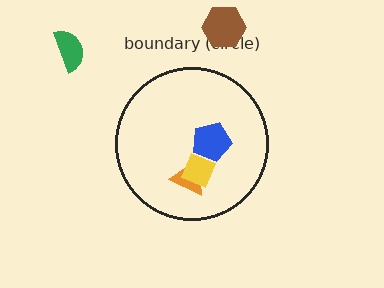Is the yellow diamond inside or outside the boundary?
Inside.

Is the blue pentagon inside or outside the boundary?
Inside.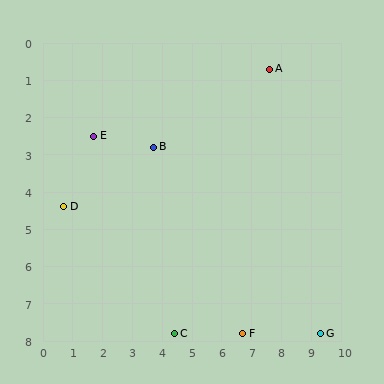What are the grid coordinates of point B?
Point B is at approximately (3.7, 2.8).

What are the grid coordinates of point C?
Point C is at approximately (4.4, 7.8).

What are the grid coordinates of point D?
Point D is at approximately (0.7, 4.4).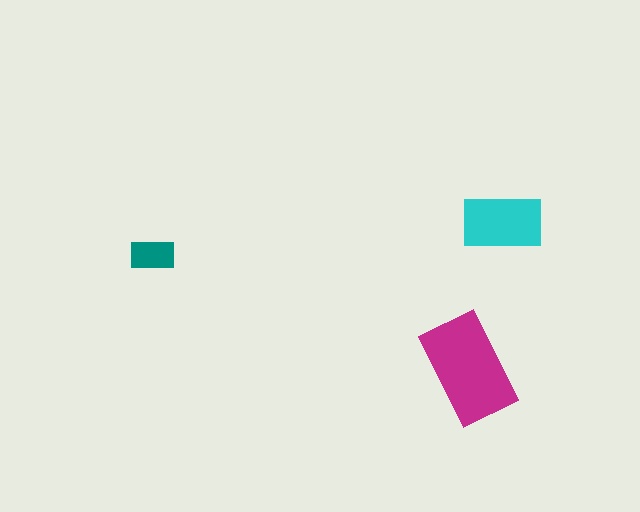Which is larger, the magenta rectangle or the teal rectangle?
The magenta one.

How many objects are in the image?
There are 3 objects in the image.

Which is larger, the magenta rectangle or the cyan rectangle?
The magenta one.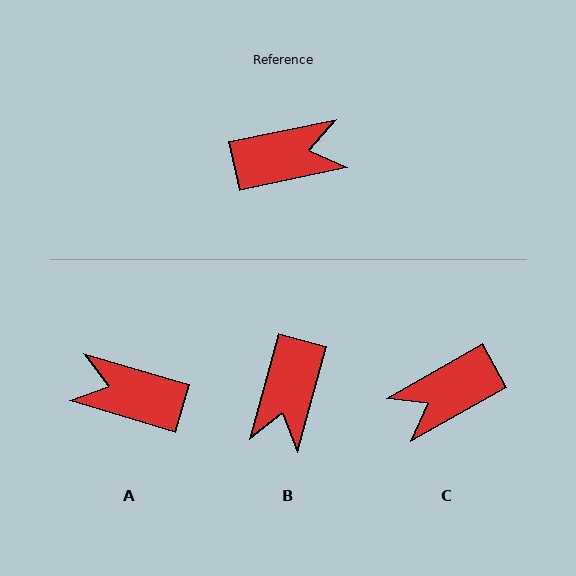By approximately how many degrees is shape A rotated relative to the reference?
Approximately 152 degrees counter-clockwise.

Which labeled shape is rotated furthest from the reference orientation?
C, about 162 degrees away.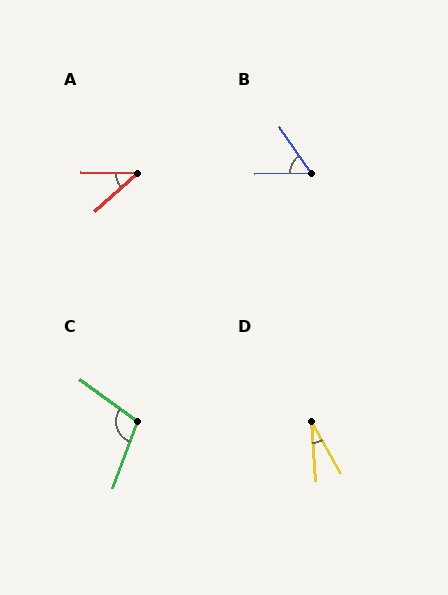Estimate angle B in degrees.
Approximately 56 degrees.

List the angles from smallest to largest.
D (26°), A (43°), B (56°), C (106°).